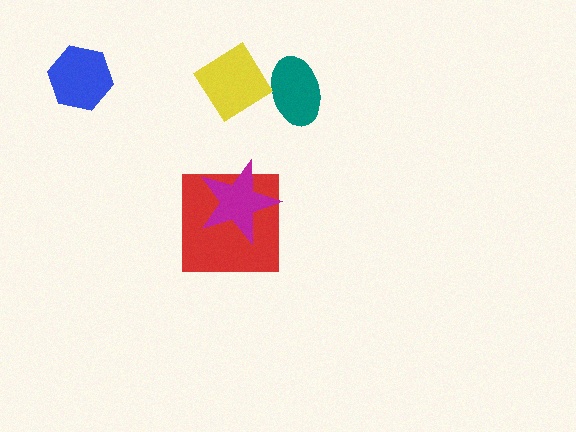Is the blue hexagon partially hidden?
No, no other shape covers it.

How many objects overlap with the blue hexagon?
0 objects overlap with the blue hexagon.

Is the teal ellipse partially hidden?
Yes, it is partially covered by another shape.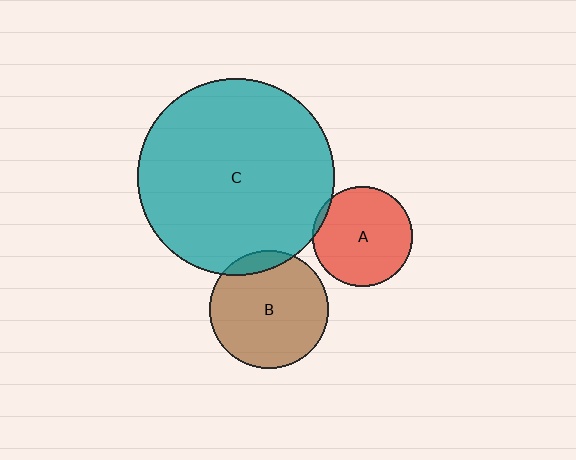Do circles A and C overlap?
Yes.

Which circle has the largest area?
Circle C (teal).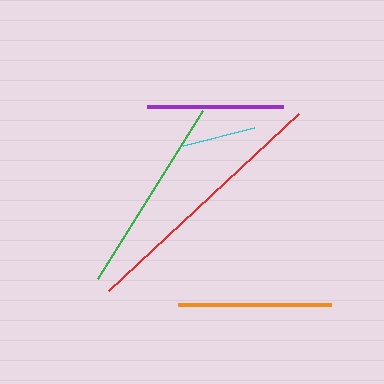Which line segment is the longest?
The red line is the longest at approximately 259 pixels.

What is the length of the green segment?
The green segment is approximately 198 pixels long.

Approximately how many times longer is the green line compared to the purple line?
The green line is approximately 1.5 times the length of the purple line.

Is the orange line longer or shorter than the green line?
The green line is longer than the orange line.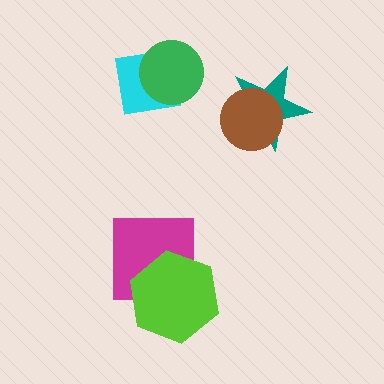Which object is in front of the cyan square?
The green circle is in front of the cyan square.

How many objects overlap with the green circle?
1 object overlaps with the green circle.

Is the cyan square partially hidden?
Yes, it is partially covered by another shape.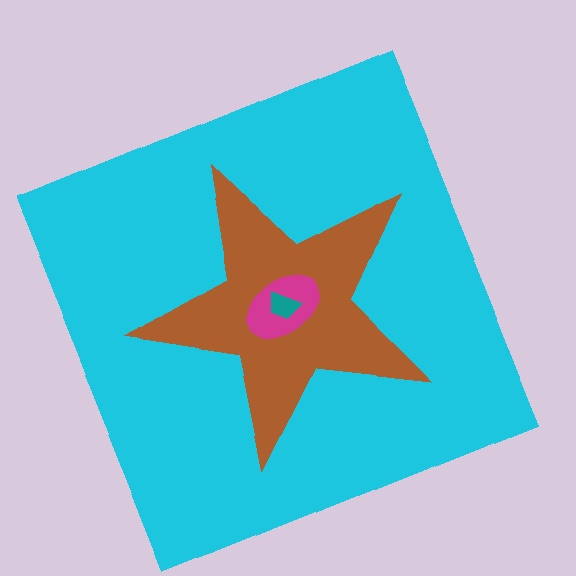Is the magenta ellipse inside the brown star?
Yes.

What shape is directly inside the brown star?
The magenta ellipse.